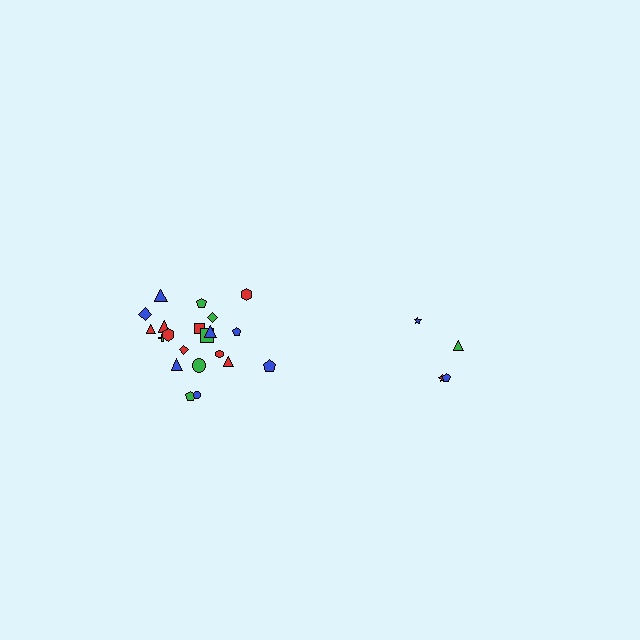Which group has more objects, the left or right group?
The left group.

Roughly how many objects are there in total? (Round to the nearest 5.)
Roughly 25 objects in total.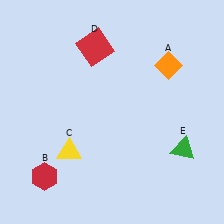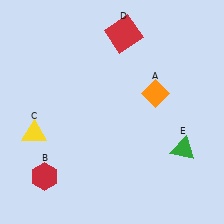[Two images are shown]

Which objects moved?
The objects that moved are: the orange diamond (A), the yellow triangle (C), the red square (D).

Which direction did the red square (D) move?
The red square (D) moved right.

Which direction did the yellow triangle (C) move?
The yellow triangle (C) moved left.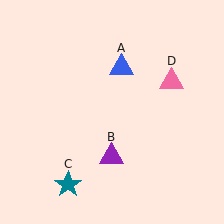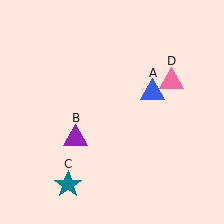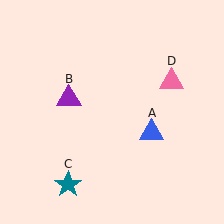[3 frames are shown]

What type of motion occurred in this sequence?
The blue triangle (object A), purple triangle (object B) rotated clockwise around the center of the scene.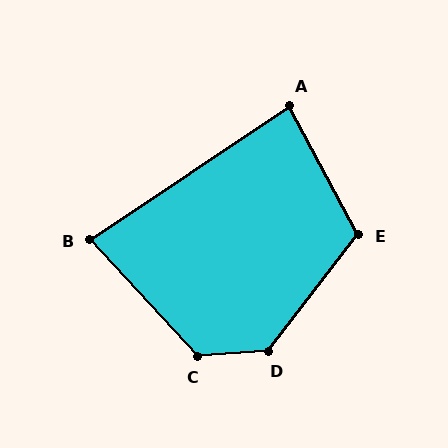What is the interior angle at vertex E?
Approximately 114 degrees (obtuse).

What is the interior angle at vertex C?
Approximately 129 degrees (obtuse).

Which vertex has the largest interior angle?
D, at approximately 132 degrees.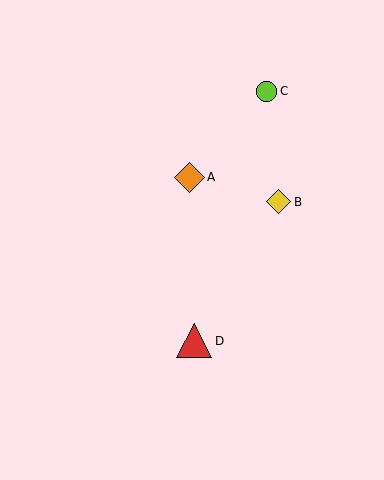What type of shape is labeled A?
Shape A is an orange diamond.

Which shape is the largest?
The red triangle (labeled D) is the largest.